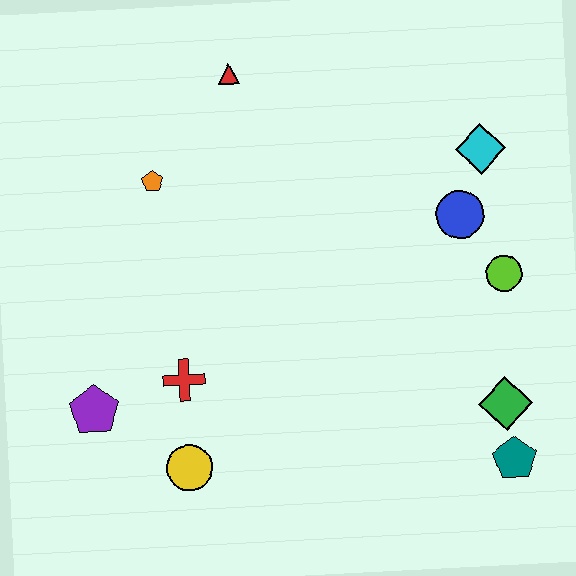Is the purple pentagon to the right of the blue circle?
No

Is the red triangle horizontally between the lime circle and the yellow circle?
Yes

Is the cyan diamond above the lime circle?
Yes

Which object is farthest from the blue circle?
The purple pentagon is farthest from the blue circle.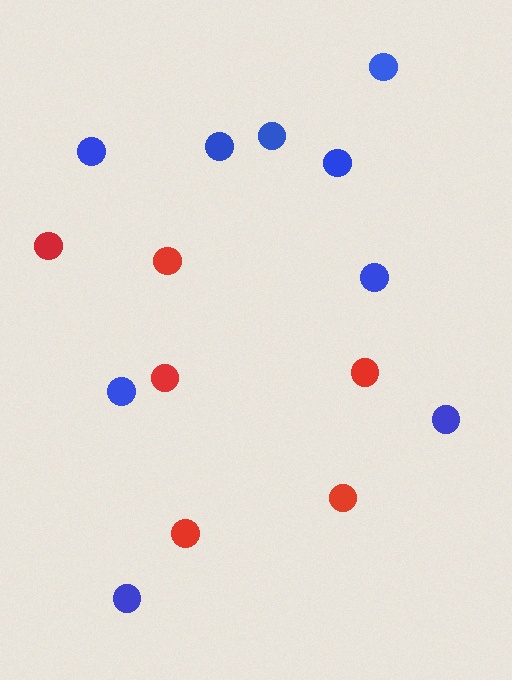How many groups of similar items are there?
There are 2 groups: one group of blue circles (9) and one group of red circles (6).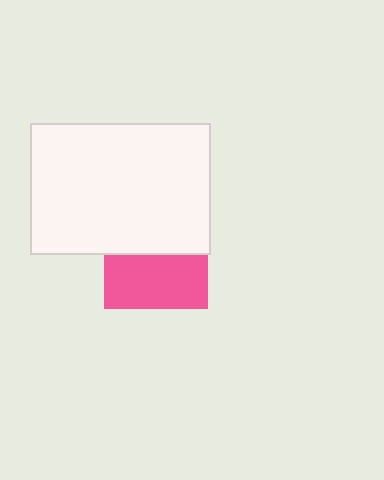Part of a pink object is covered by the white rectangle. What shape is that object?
It is a square.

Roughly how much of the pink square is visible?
About half of it is visible (roughly 52%).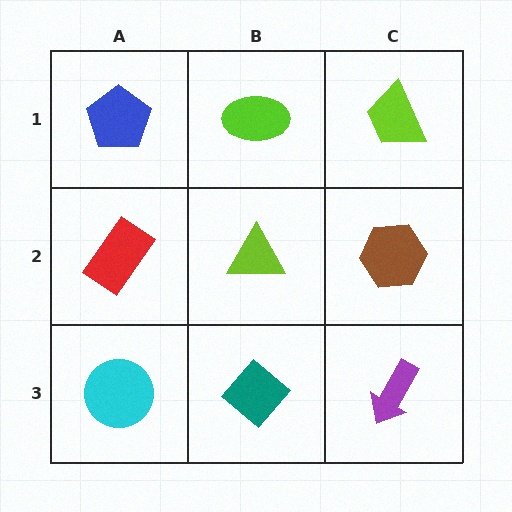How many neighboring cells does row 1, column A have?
2.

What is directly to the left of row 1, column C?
A lime ellipse.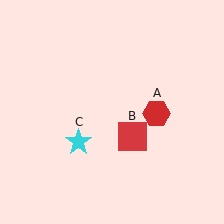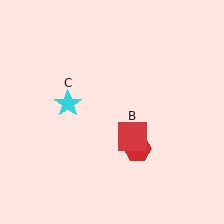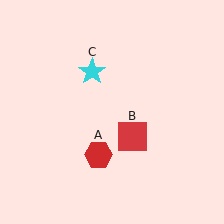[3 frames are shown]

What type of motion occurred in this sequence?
The red hexagon (object A), cyan star (object C) rotated clockwise around the center of the scene.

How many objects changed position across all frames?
2 objects changed position: red hexagon (object A), cyan star (object C).